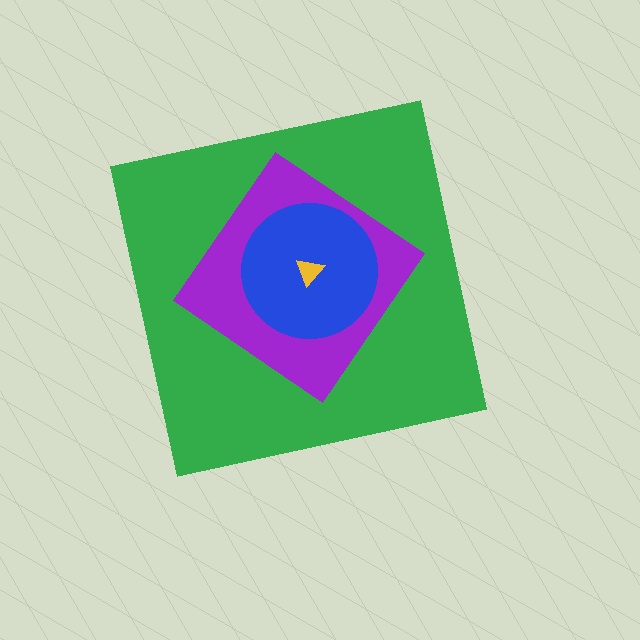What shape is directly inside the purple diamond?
The blue circle.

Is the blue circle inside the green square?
Yes.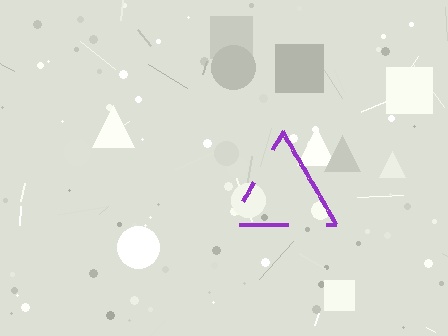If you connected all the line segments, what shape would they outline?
They would outline a triangle.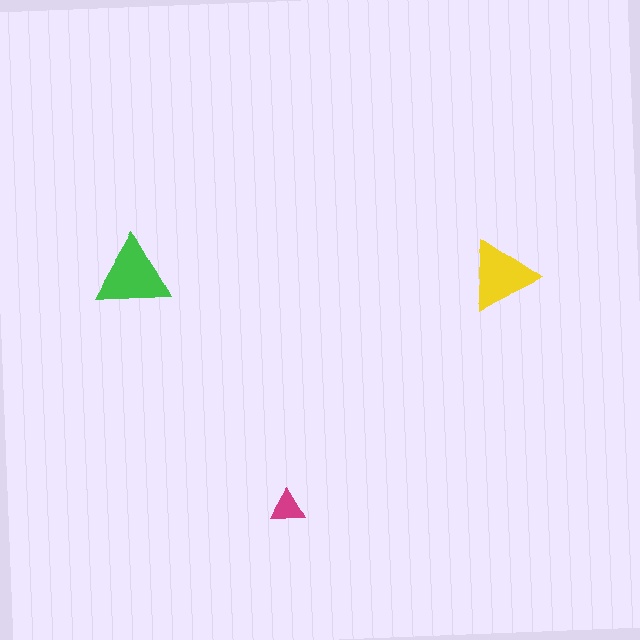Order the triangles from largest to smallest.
the green one, the yellow one, the magenta one.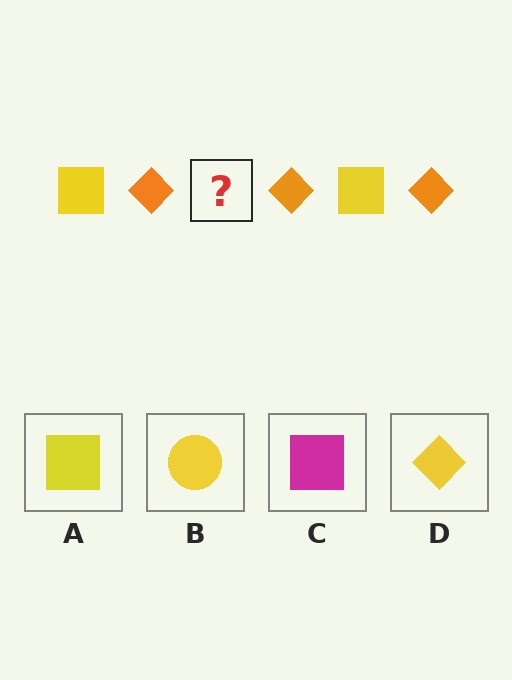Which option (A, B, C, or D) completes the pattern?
A.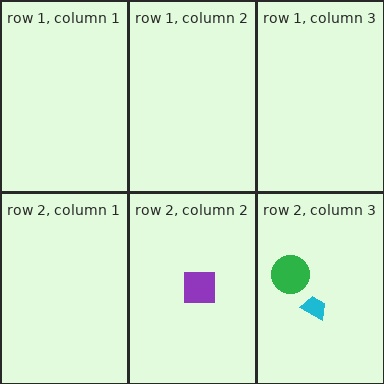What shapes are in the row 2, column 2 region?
The purple square.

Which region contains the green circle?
The row 2, column 3 region.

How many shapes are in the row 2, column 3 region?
2.